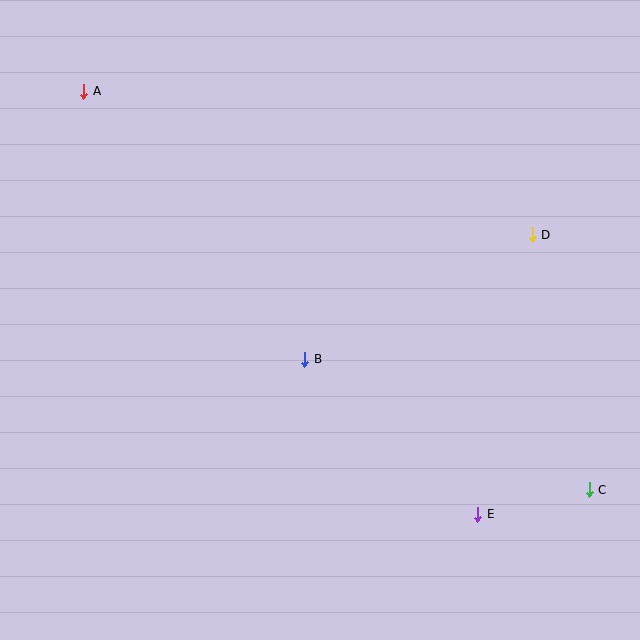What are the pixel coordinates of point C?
Point C is at (589, 490).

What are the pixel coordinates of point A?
Point A is at (84, 91).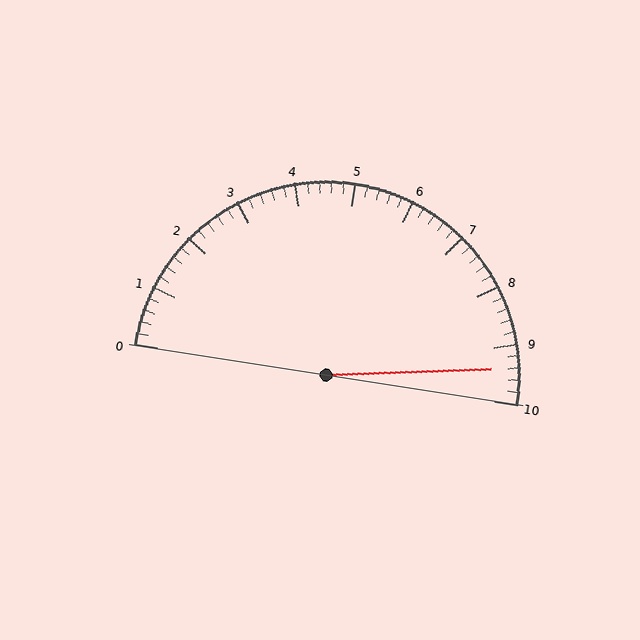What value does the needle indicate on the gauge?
The needle indicates approximately 9.4.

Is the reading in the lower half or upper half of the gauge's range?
The reading is in the upper half of the range (0 to 10).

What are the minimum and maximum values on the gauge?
The gauge ranges from 0 to 10.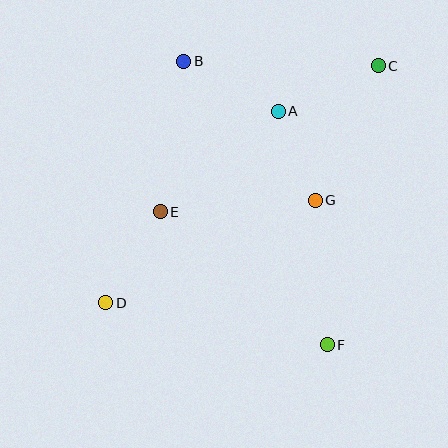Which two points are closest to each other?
Points A and G are closest to each other.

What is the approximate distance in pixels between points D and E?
The distance between D and E is approximately 106 pixels.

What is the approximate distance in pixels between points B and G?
The distance between B and G is approximately 191 pixels.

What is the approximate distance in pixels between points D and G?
The distance between D and G is approximately 233 pixels.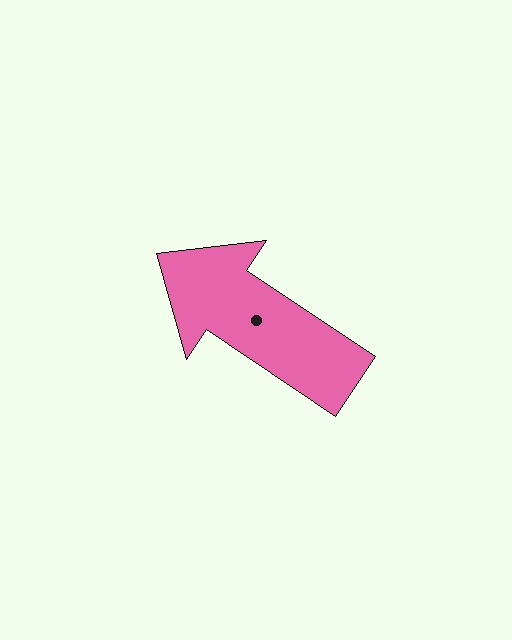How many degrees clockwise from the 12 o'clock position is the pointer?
Approximately 304 degrees.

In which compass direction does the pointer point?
Northwest.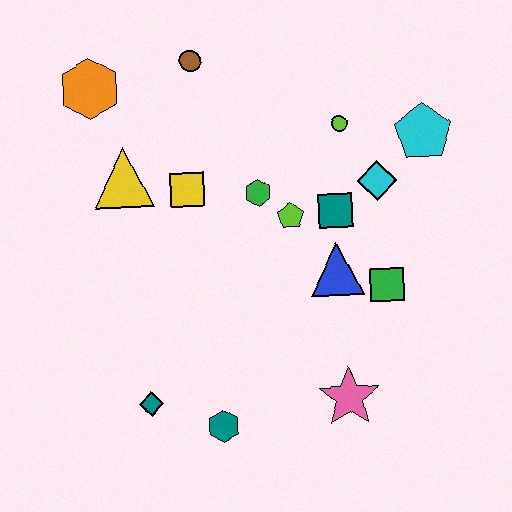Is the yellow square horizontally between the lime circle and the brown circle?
No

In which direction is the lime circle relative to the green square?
The lime circle is above the green square.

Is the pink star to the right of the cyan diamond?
No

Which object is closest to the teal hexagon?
The teal diamond is closest to the teal hexagon.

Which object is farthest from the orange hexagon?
The pink star is farthest from the orange hexagon.